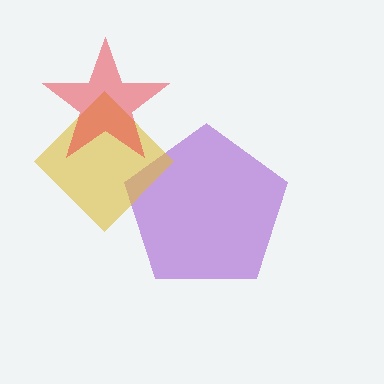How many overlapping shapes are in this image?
There are 3 overlapping shapes in the image.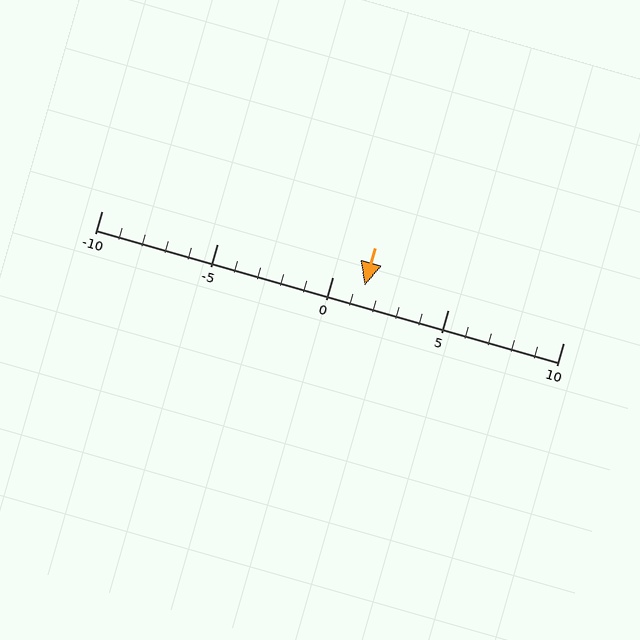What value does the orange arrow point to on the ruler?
The orange arrow points to approximately 1.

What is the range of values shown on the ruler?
The ruler shows values from -10 to 10.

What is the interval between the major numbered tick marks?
The major tick marks are spaced 5 units apart.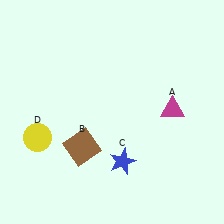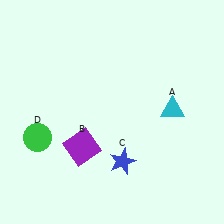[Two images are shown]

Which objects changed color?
A changed from magenta to cyan. B changed from brown to purple. D changed from yellow to green.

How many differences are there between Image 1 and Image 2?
There are 3 differences between the two images.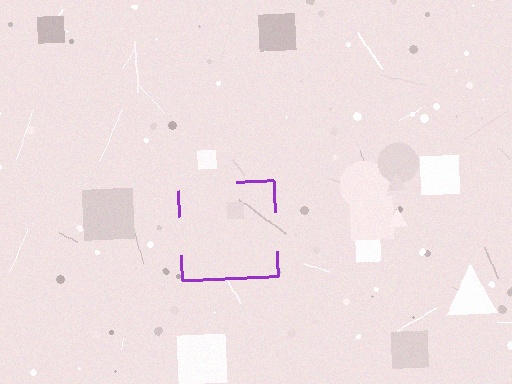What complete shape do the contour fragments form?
The contour fragments form a square.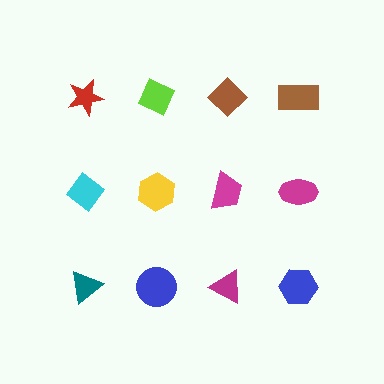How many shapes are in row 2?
4 shapes.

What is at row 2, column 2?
A yellow hexagon.